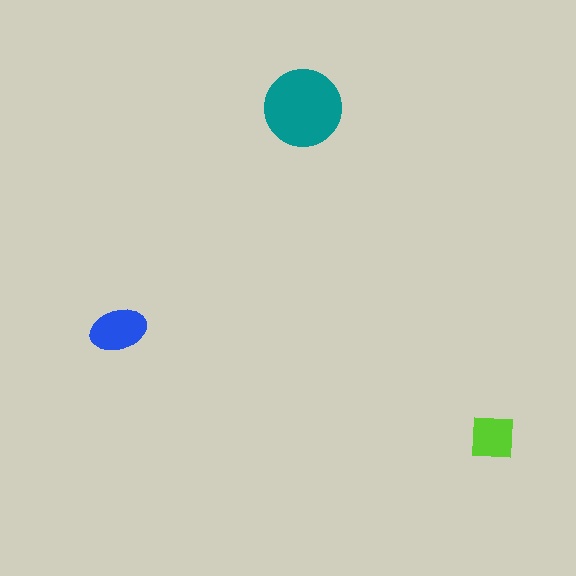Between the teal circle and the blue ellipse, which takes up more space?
The teal circle.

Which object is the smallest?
The lime square.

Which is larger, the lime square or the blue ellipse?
The blue ellipse.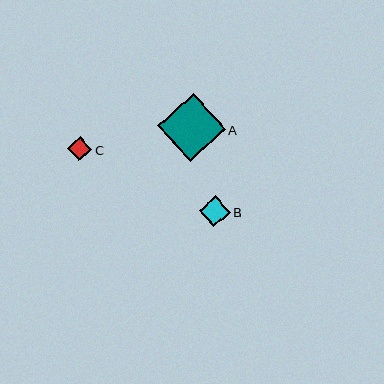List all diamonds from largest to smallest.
From largest to smallest: A, B, C.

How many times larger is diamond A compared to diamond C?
Diamond A is approximately 2.8 times the size of diamond C.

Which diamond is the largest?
Diamond A is the largest with a size of approximately 67 pixels.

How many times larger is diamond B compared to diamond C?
Diamond B is approximately 1.3 times the size of diamond C.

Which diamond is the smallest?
Diamond C is the smallest with a size of approximately 24 pixels.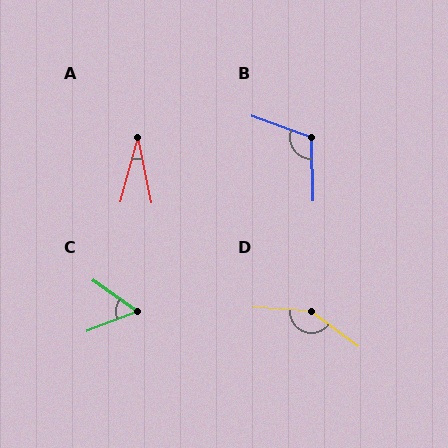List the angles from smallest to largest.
A (27°), C (56°), B (112°), D (147°).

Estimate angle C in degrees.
Approximately 56 degrees.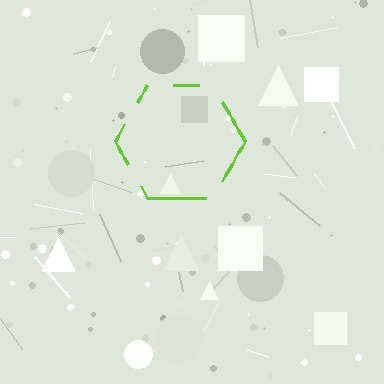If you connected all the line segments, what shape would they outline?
They would outline a hexagon.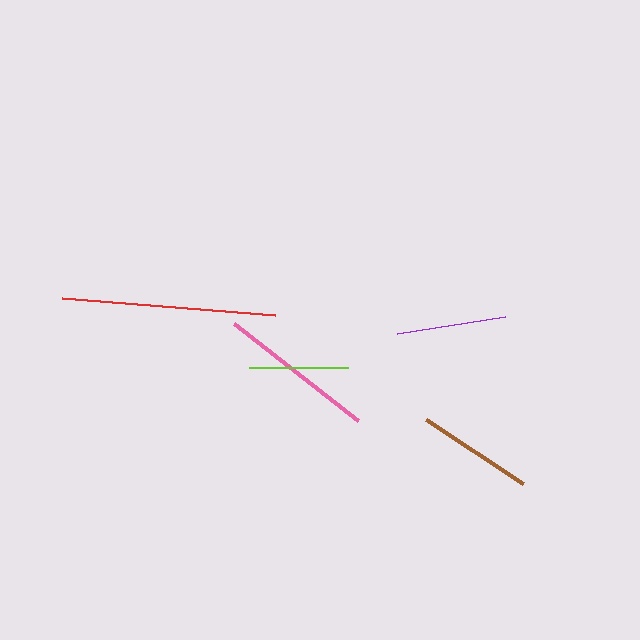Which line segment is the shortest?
The lime line is the shortest at approximately 99 pixels.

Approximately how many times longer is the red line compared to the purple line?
The red line is approximately 2.0 times the length of the purple line.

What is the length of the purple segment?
The purple segment is approximately 110 pixels long.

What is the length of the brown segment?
The brown segment is approximately 117 pixels long.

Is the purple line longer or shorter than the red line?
The red line is longer than the purple line.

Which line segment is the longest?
The red line is the longest at approximately 214 pixels.